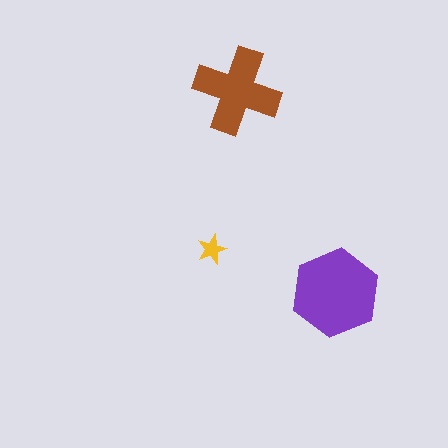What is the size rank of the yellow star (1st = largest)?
3rd.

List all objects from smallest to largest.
The yellow star, the brown cross, the purple hexagon.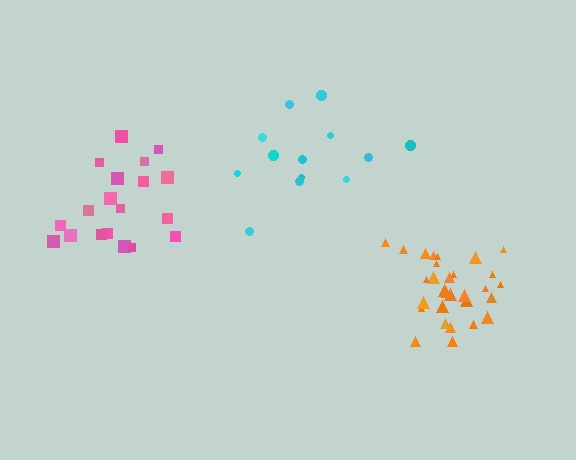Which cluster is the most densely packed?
Orange.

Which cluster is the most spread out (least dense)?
Cyan.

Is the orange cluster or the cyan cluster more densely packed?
Orange.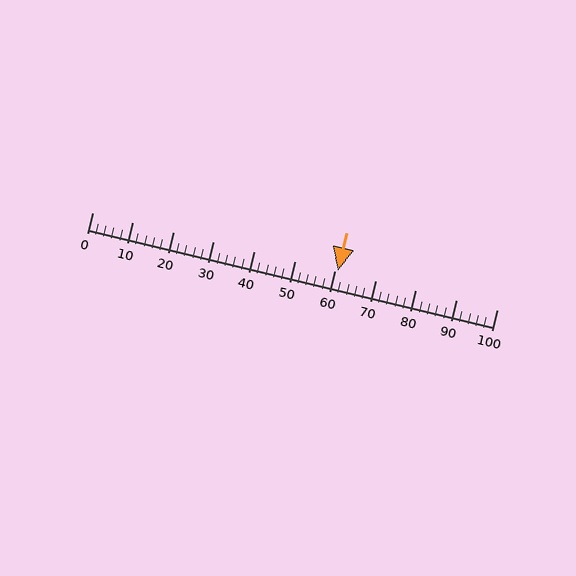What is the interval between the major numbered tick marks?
The major tick marks are spaced 10 units apart.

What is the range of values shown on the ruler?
The ruler shows values from 0 to 100.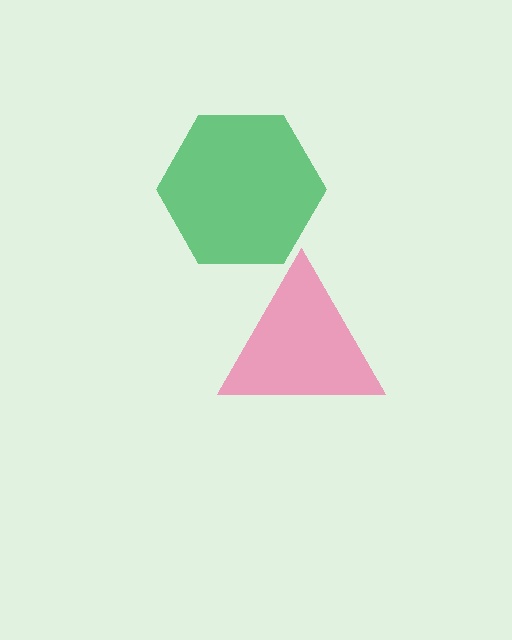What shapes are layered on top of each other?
The layered shapes are: a green hexagon, a pink triangle.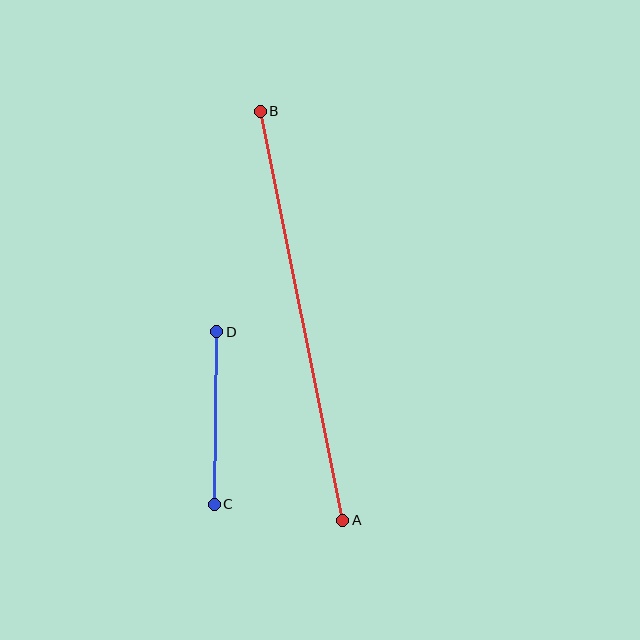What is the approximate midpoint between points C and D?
The midpoint is at approximately (216, 418) pixels.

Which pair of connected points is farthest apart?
Points A and B are farthest apart.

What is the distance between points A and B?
The distance is approximately 417 pixels.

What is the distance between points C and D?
The distance is approximately 173 pixels.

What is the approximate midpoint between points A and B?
The midpoint is at approximately (301, 316) pixels.